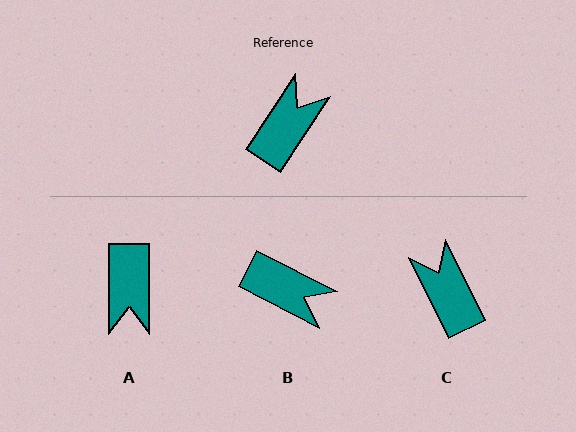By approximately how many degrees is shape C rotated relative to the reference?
Approximately 59 degrees counter-clockwise.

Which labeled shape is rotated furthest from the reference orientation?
A, about 147 degrees away.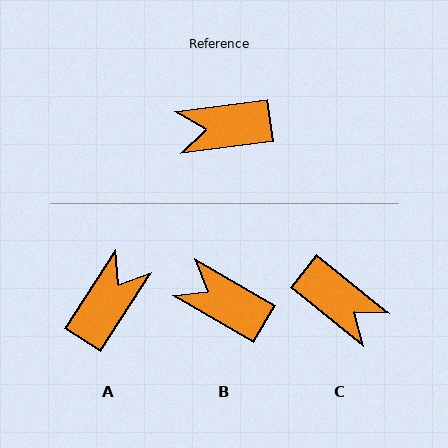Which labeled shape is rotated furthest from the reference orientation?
C, about 133 degrees away.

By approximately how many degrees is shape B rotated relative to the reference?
Approximately 38 degrees clockwise.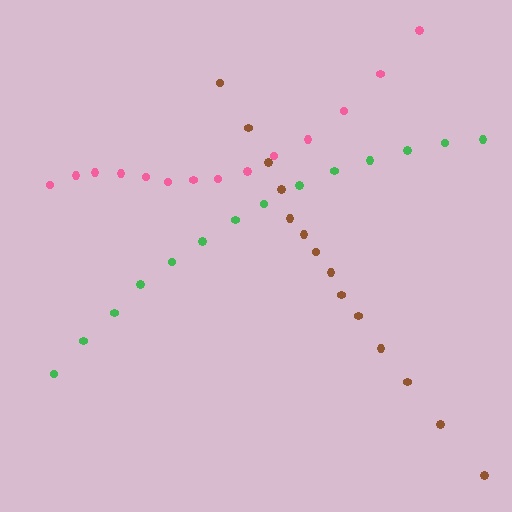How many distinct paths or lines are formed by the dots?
There are 3 distinct paths.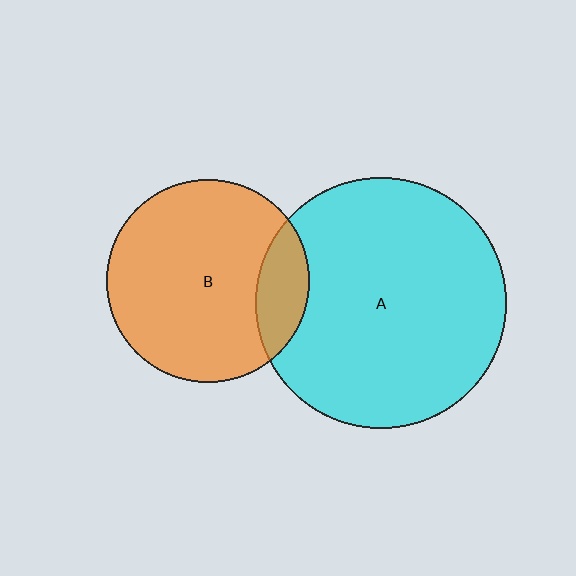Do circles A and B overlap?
Yes.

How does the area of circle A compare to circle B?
Approximately 1.5 times.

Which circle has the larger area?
Circle A (cyan).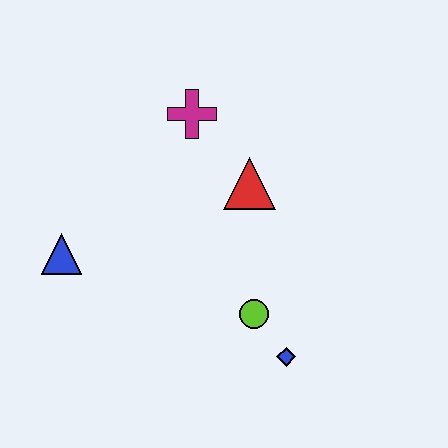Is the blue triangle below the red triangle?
Yes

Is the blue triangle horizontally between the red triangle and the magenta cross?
No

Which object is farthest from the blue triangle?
The blue diamond is farthest from the blue triangle.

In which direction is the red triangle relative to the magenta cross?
The red triangle is below the magenta cross.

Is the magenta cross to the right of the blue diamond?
No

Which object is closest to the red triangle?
The magenta cross is closest to the red triangle.